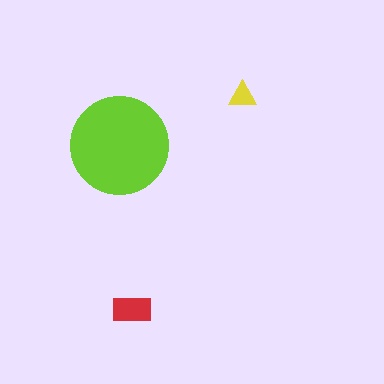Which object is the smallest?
The yellow triangle.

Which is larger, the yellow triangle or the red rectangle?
The red rectangle.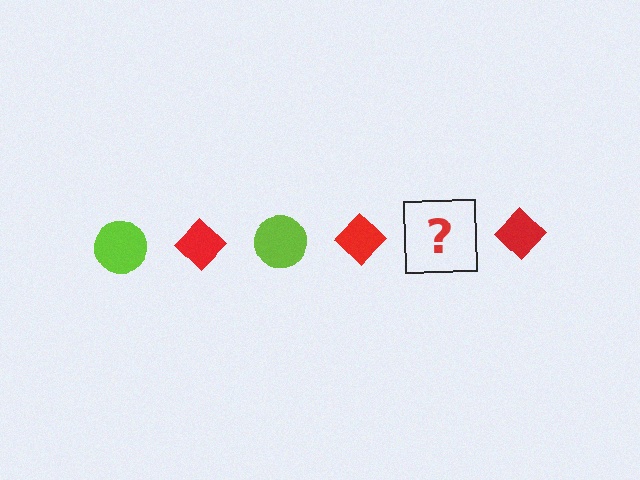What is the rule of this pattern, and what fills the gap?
The rule is that the pattern alternates between lime circle and red diamond. The gap should be filled with a lime circle.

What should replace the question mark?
The question mark should be replaced with a lime circle.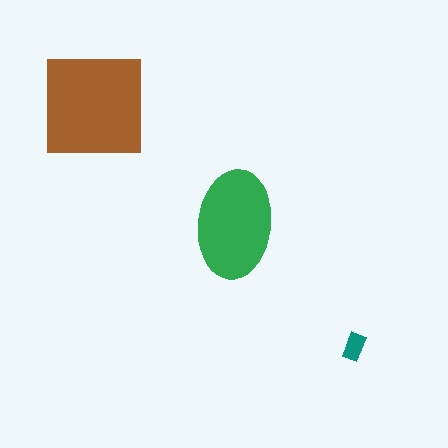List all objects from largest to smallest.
The brown square, the green ellipse, the teal rectangle.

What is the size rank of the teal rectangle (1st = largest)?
3rd.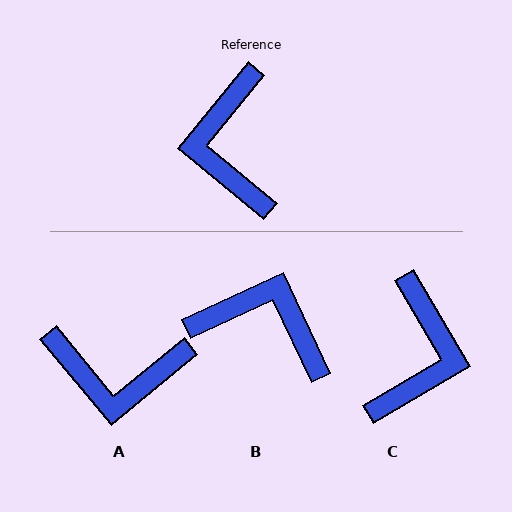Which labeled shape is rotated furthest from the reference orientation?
C, about 160 degrees away.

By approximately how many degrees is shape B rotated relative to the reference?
Approximately 116 degrees clockwise.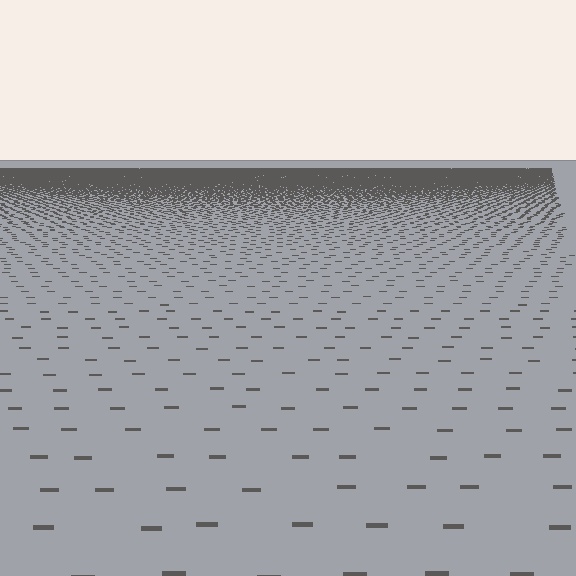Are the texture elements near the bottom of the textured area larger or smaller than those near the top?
Larger. Near the bottom, elements are closer to the viewer and appear at a bigger on-screen size.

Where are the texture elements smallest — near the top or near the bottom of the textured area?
Near the top.